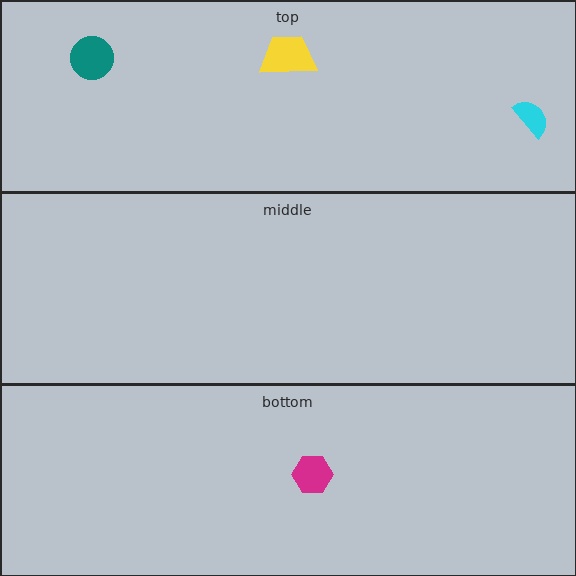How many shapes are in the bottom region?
1.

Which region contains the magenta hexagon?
The bottom region.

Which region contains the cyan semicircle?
The top region.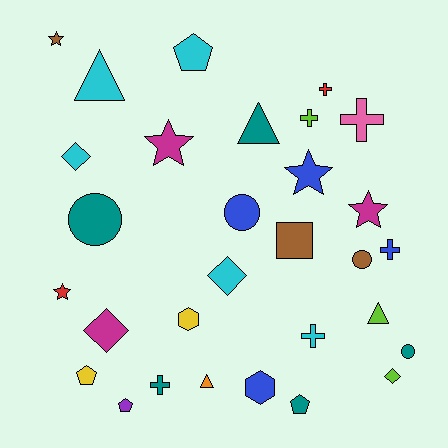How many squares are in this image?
There is 1 square.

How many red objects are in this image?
There are 2 red objects.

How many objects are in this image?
There are 30 objects.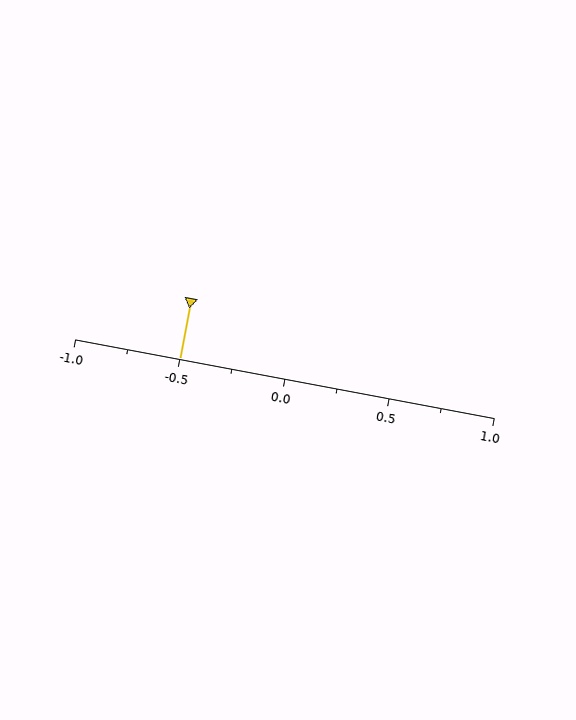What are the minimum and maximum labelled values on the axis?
The axis runs from -1.0 to 1.0.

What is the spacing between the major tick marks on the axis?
The major ticks are spaced 0.5 apart.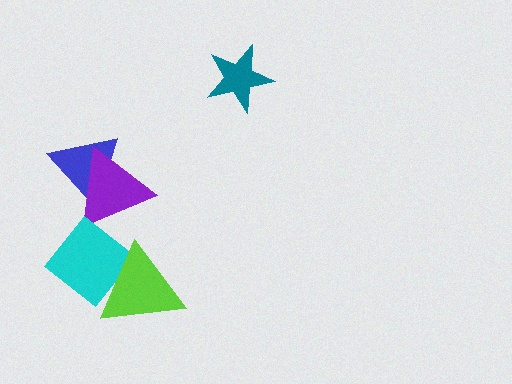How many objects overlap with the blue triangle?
1 object overlaps with the blue triangle.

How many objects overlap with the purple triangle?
2 objects overlap with the purple triangle.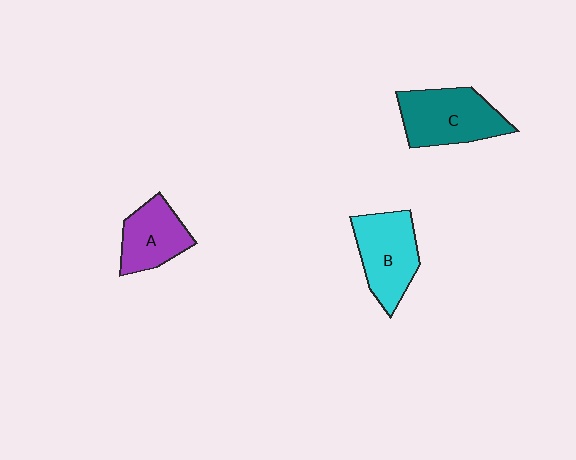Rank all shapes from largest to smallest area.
From largest to smallest: C (teal), B (cyan), A (purple).